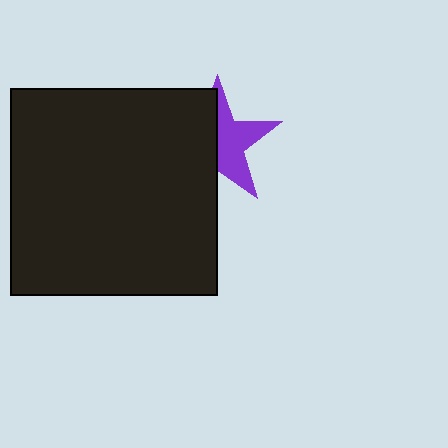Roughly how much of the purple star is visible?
About half of it is visible (roughly 51%).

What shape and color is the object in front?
The object in front is a black square.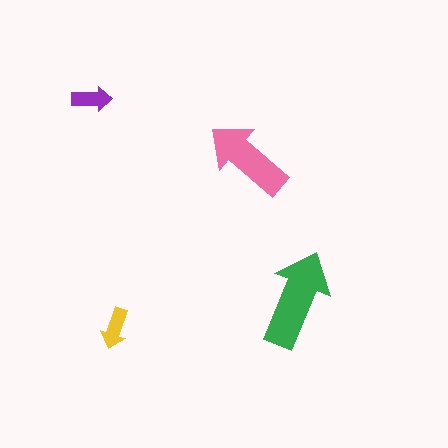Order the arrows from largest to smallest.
the green one, the pink one, the yellow one, the purple one.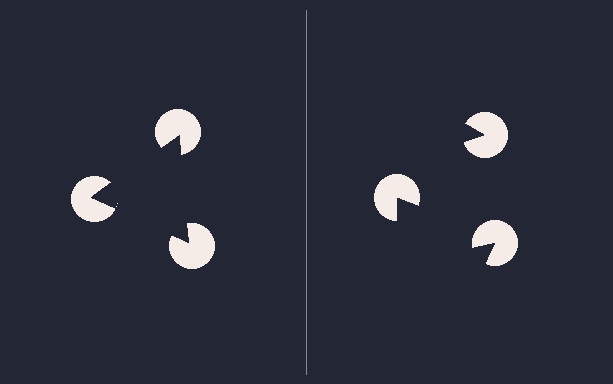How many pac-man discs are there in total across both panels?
6 — 3 on each side.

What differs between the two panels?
The pac-man discs are positioned identically on both sides; only the wedge orientations differ. On the left they align to a triangle; on the right they are misaligned.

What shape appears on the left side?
An illusory triangle.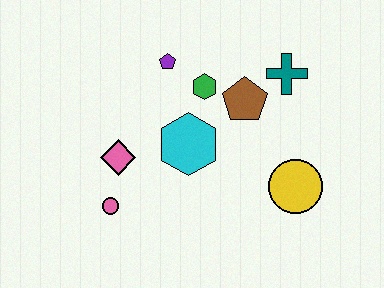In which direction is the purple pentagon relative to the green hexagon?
The purple pentagon is to the left of the green hexagon.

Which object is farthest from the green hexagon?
The pink circle is farthest from the green hexagon.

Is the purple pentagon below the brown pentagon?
No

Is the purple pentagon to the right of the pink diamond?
Yes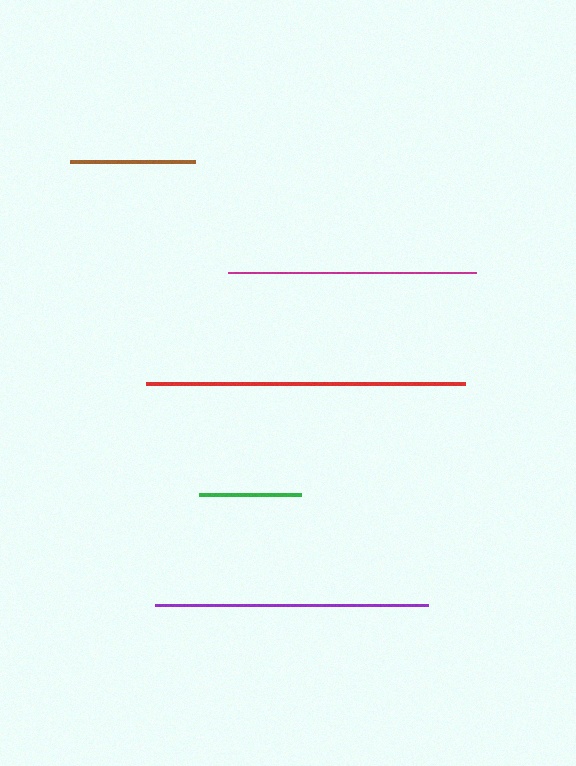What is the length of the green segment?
The green segment is approximately 102 pixels long.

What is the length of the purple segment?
The purple segment is approximately 273 pixels long.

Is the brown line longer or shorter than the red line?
The red line is longer than the brown line.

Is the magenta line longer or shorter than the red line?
The red line is longer than the magenta line.